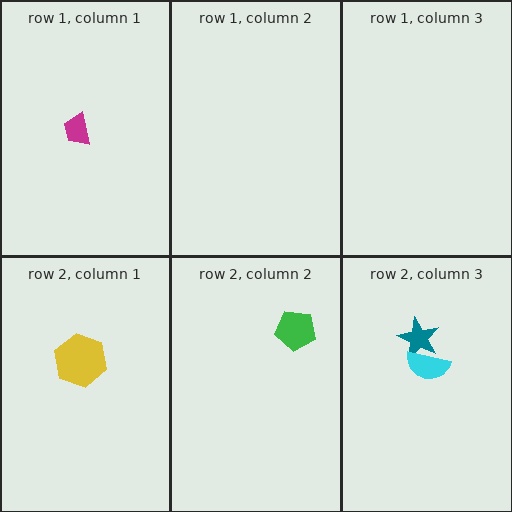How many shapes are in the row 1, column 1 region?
1.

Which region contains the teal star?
The row 2, column 3 region.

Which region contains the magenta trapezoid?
The row 1, column 1 region.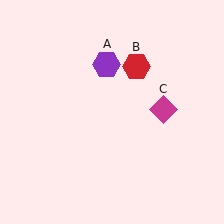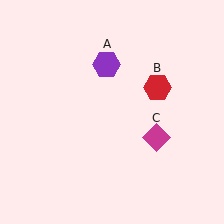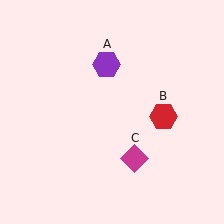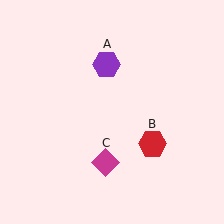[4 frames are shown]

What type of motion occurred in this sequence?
The red hexagon (object B), magenta diamond (object C) rotated clockwise around the center of the scene.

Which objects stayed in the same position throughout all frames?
Purple hexagon (object A) remained stationary.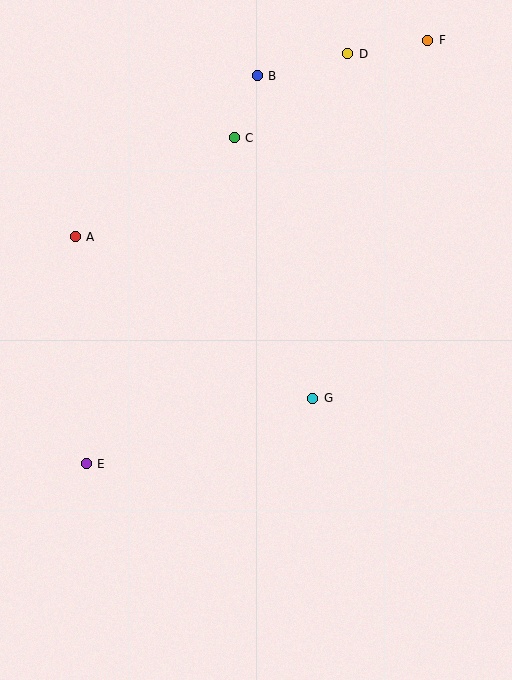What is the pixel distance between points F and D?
The distance between F and D is 81 pixels.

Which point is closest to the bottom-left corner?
Point E is closest to the bottom-left corner.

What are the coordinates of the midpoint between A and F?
The midpoint between A and F is at (251, 138).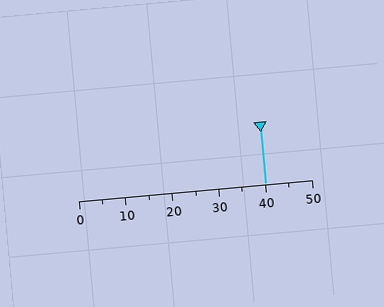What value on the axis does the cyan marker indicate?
The marker indicates approximately 40.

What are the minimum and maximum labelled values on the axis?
The axis runs from 0 to 50.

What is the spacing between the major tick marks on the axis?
The major ticks are spaced 10 apart.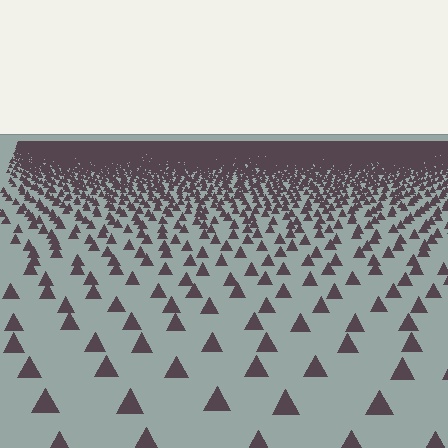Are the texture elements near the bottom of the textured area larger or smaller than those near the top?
Larger. Near the bottom, elements are closer to the viewer and appear at a bigger on-screen size.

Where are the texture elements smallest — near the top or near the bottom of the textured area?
Near the top.